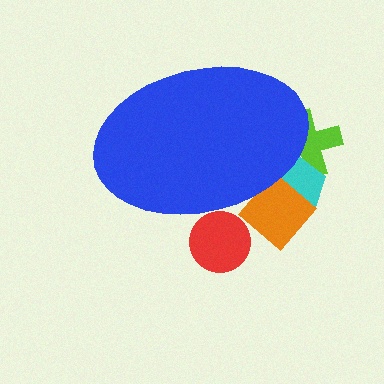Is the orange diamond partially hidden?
Yes, the orange diamond is partially hidden behind the blue ellipse.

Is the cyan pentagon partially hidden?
Yes, the cyan pentagon is partially hidden behind the blue ellipse.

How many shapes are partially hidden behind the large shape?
4 shapes are partially hidden.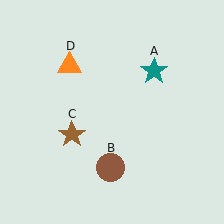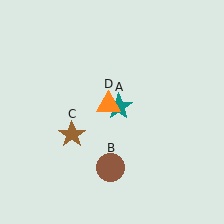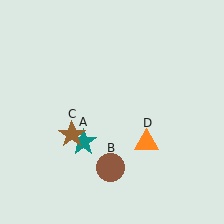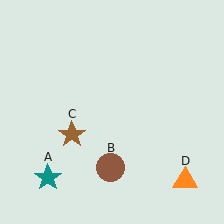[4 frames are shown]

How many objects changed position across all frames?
2 objects changed position: teal star (object A), orange triangle (object D).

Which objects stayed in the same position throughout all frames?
Brown circle (object B) and brown star (object C) remained stationary.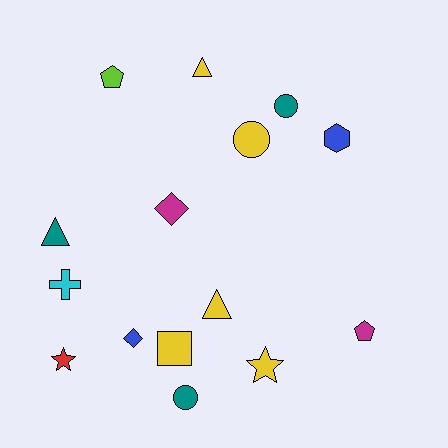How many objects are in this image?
There are 15 objects.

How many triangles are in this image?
There are 3 triangles.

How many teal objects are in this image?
There are 3 teal objects.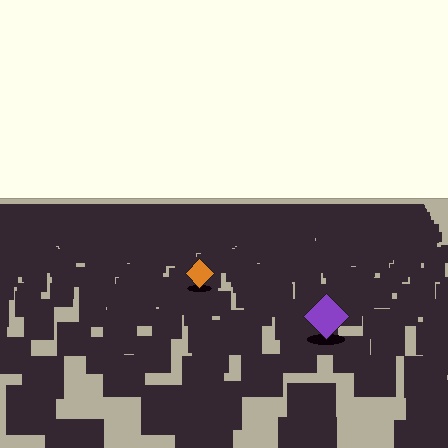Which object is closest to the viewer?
The purple diamond is closest. The texture marks near it are larger and more spread out.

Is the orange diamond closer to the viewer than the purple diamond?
No. The purple diamond is closer — you can tell from the texture gradient: the ground texture is coarser near it.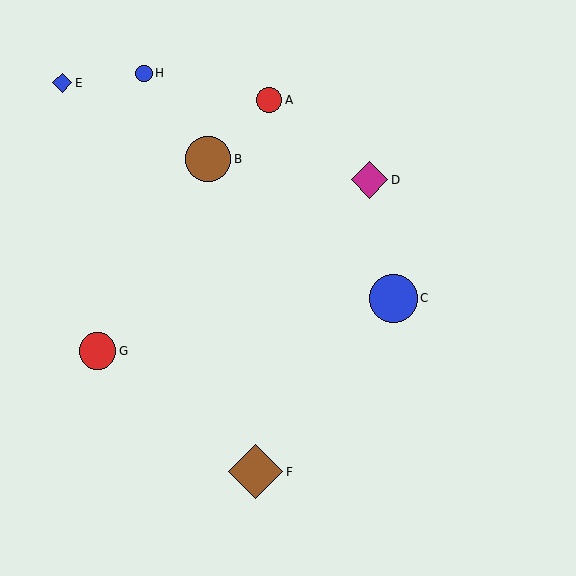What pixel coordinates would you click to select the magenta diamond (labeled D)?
Click at (370, 180) to select the magenta diamond D.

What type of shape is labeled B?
Shape B is a brown circle.